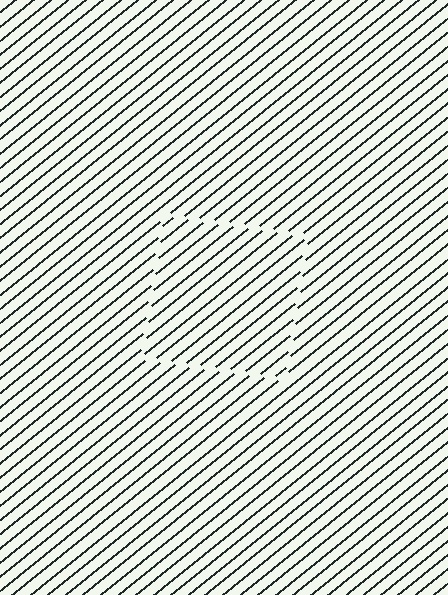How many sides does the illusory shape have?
4 sides — the line-ends trace a square.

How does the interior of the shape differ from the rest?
The interior of the shape contains the same grating, shifted by half a period — the contour is defined by the phase discontinuity where line-ends from the inner and outer gratings abut.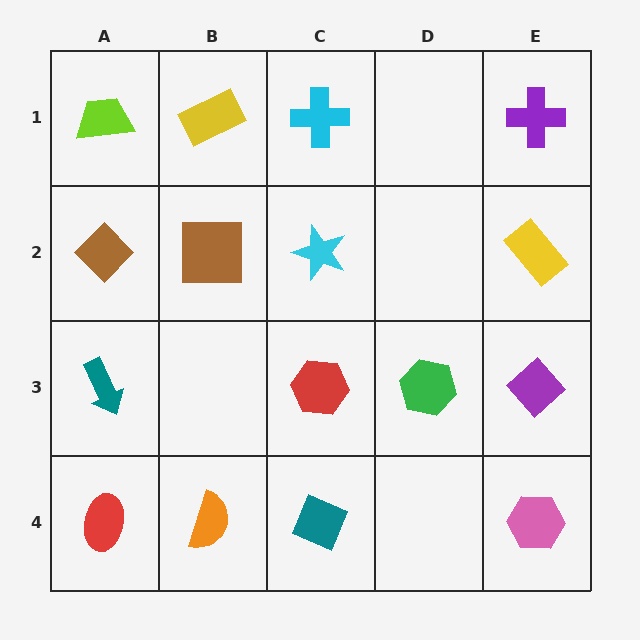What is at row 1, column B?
A yellow rectangle.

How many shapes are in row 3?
4 shapes.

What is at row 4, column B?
An orange semicircle.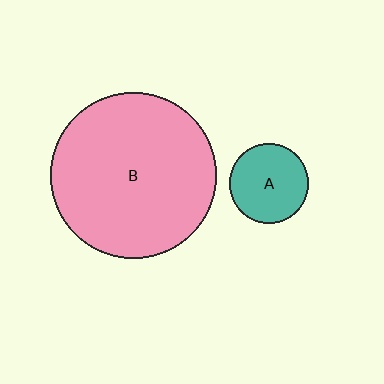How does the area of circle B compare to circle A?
Approximately 4.4 times.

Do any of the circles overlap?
No, none of the circles overlap.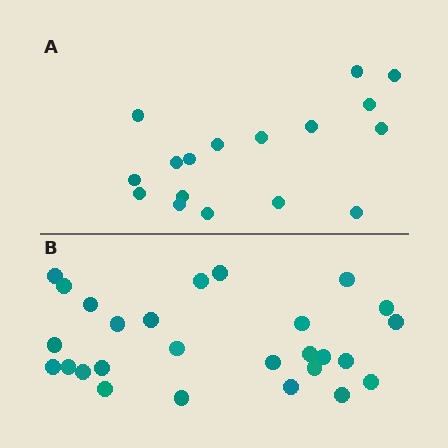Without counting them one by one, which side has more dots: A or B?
Region B (the bottom region) has more dots.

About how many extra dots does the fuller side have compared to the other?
Region B has roughly 10 or so more dots than region A.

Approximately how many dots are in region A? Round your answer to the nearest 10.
About 20 dots. (The exact count is 17, which rounds to 20.)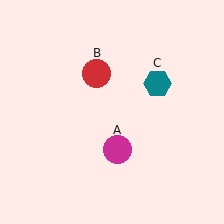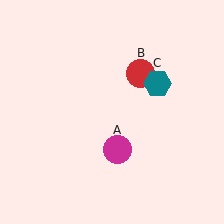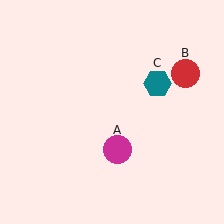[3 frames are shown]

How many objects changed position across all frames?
1 object changed position: red circle (object B).